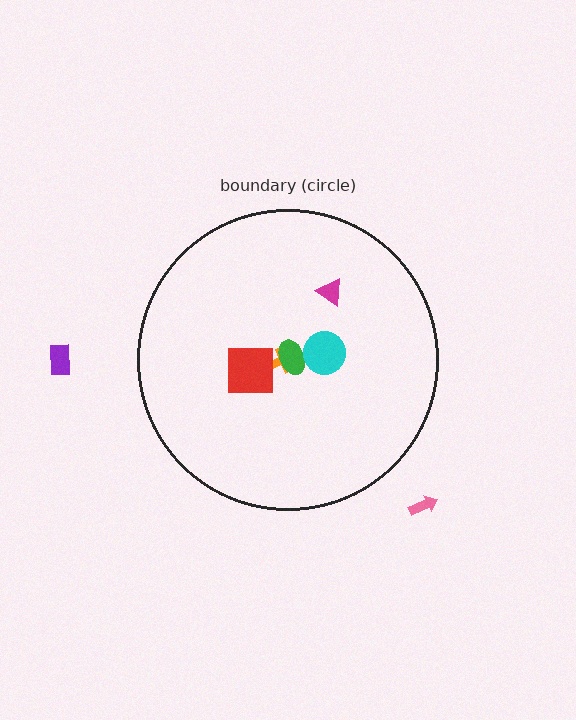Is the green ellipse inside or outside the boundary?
Inside.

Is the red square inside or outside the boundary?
Inside.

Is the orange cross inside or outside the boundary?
Inside.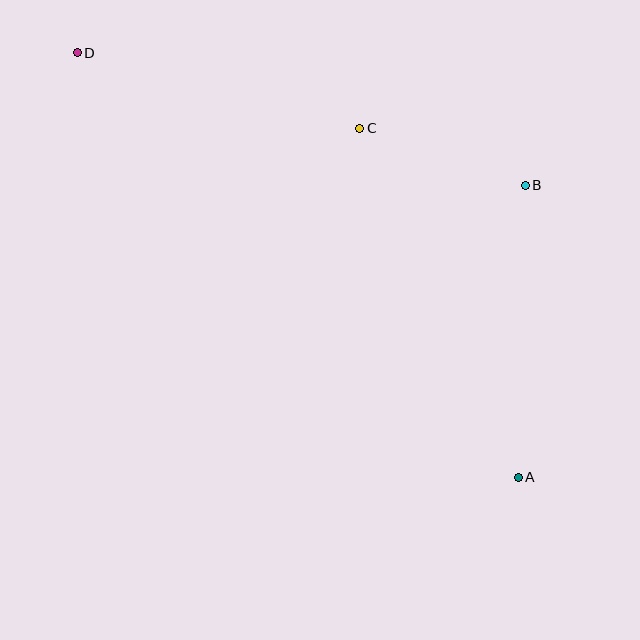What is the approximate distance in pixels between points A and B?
The distance between A and B is approximately 292 pixels.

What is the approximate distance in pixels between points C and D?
The distance between C and D is approximately 293 pixels.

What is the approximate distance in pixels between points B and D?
The distance between B and D is approximately 467 pixels.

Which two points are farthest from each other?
Points A and D are farthest from each other.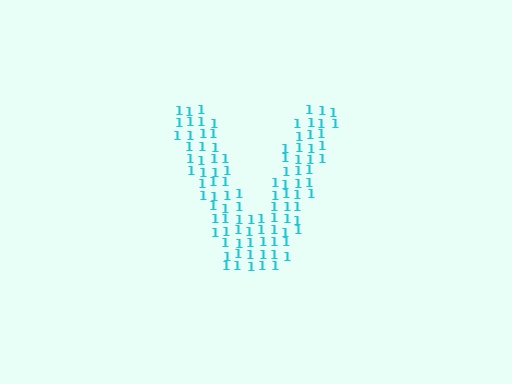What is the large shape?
The large shape is the letter V.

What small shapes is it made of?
It is made of small digit 1's.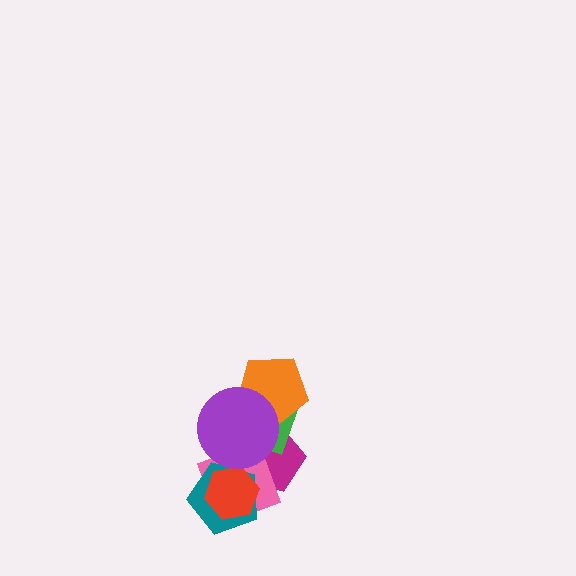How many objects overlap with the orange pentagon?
2 objects overlap with the orange pentagon.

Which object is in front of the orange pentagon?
The purple circle is in front of the orange pentagon.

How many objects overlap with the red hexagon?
3 objects overlap with the red hexagon.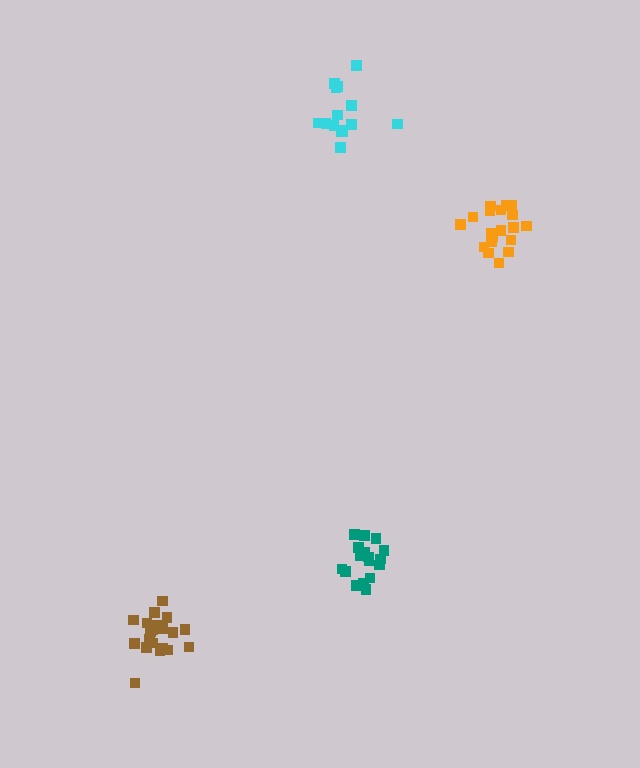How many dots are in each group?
Group 1: 18 dots, Group 2: 16 dots, Group 3: 20 dots, Group 4: 19 dots (73 total).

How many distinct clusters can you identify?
There are 4 distinct clusters.